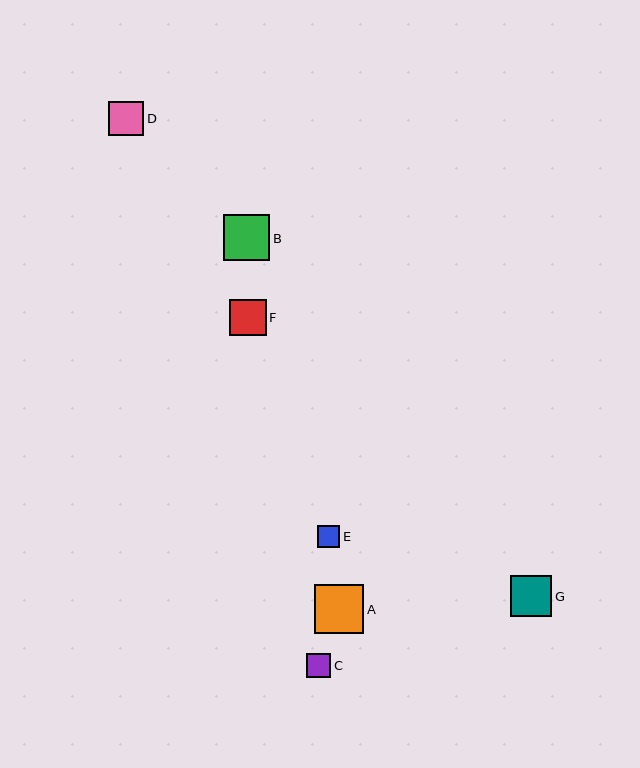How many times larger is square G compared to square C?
Square G is approximately 1.7 times the size of square C.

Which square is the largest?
Square A is the largest with a size of approximately 49 pixels.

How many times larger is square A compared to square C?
Square A is approximately 2.0 times the size of square C.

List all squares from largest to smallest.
From largest to smallest: A, B, G, F, D, C, E.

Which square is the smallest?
Square E is the smallest with a size of approximately 22 pixels.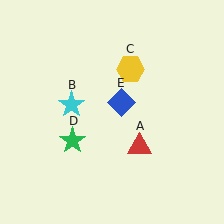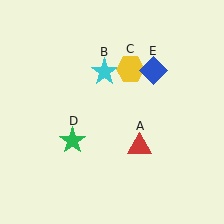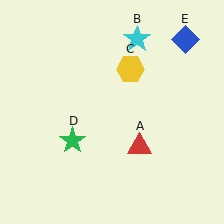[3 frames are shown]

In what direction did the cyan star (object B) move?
The cyan star (object B) moved up and to the right.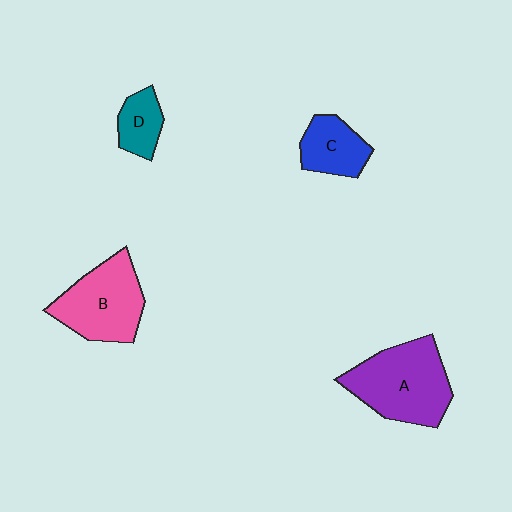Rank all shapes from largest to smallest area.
From largest to smallest: A (purple), B (pink), C (blue), D (teal).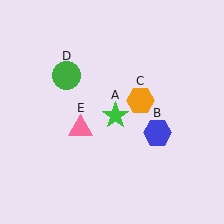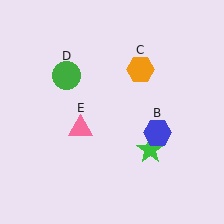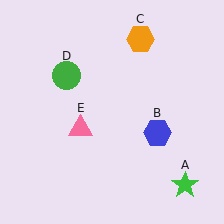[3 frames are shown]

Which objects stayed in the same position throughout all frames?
Blue hexagon (object B) and green circle (object D) and pink triangle (object E) remained stationary.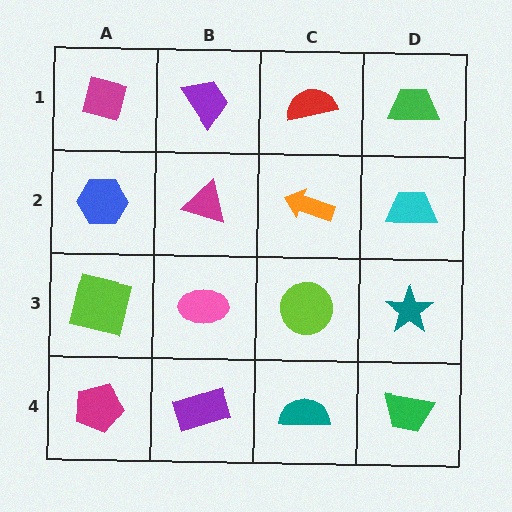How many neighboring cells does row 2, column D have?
3.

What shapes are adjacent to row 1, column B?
A magenta triangle (row 2, column B), a magenta diamond (row 1, column A), a red semicircle (row 1, column C).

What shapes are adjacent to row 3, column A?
A blue hexagon (row 2, column A), a magenta pentagon (row 4, column A), a pink ellipse (row 3, column B).